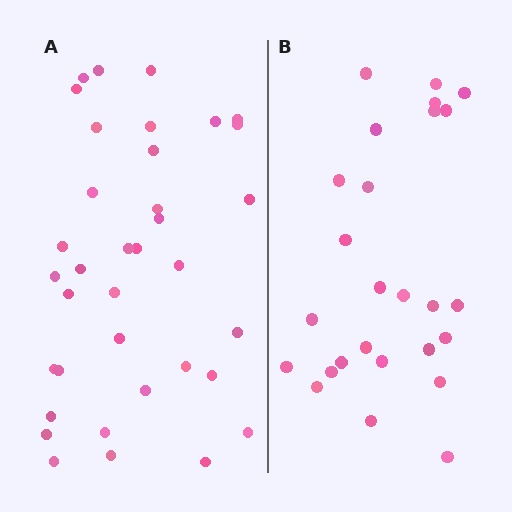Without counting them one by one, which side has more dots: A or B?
Region A (the left region) has more dots.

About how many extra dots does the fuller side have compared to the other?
Region A has roughly 10 or so more dots than region B.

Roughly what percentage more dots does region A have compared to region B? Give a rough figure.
About 40% more.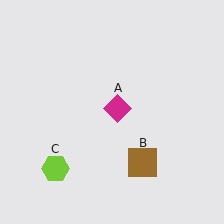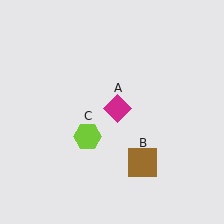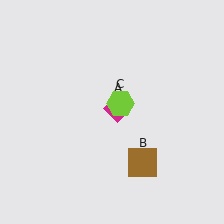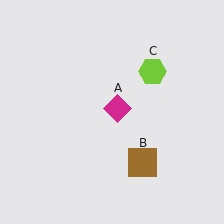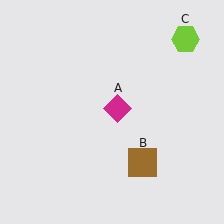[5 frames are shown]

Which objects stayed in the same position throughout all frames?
Magenta diamond (object A) and brown square (object B) remained stationary.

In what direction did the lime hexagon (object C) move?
The lime hexagon (object C) moved up and to the right.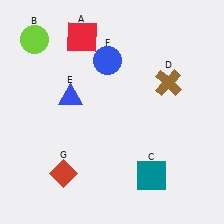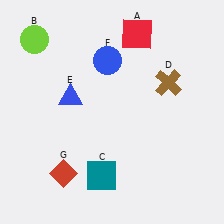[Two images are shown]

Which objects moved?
The objects that moved are: the red square (A), the teal square (C).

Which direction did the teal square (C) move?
The teal square (C) moved left.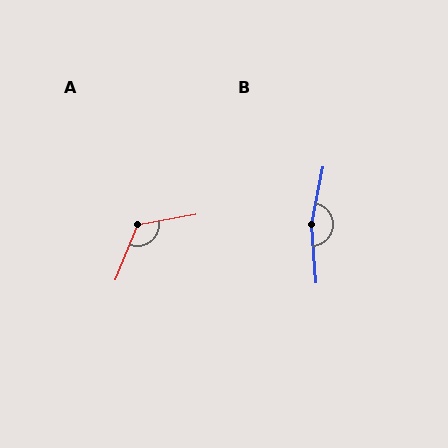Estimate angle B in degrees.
Approximately 165 degrees.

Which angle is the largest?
B, at approximately 165 degrees.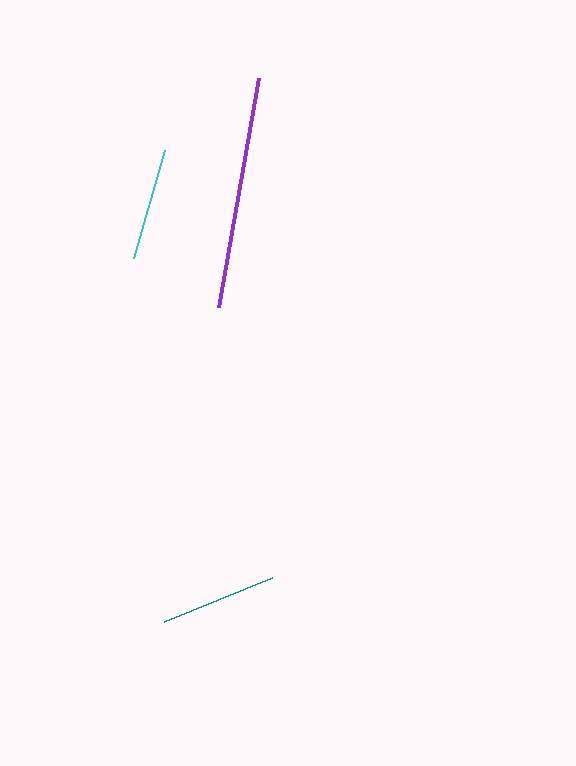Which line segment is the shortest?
The cyan line is the shortest at approximately 113 pixels.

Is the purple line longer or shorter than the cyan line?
The purple line is longer than the cyan line.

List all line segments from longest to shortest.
From longest to shortest: purple, teal, cyan.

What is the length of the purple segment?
The purple segment is approximately 233 pixels long.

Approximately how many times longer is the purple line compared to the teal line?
The purple line is approximately 2.0 times the length of the teal line.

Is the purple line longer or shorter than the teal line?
The purple line is longer than the teal line.